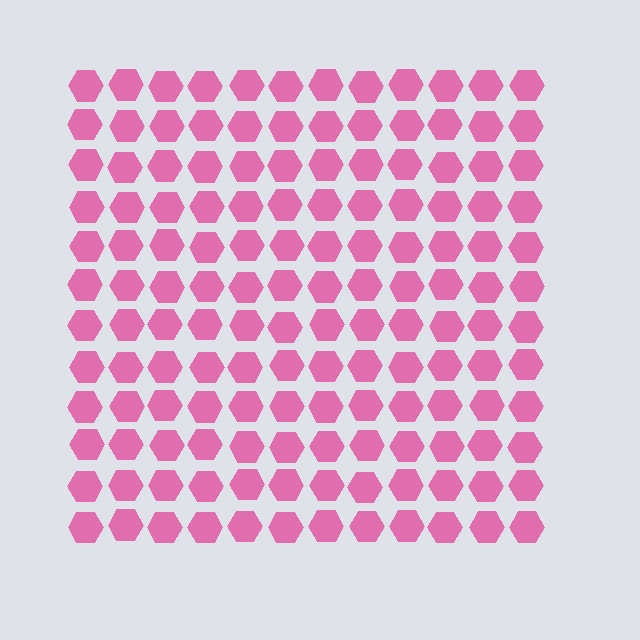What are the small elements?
The small elements are hexagons.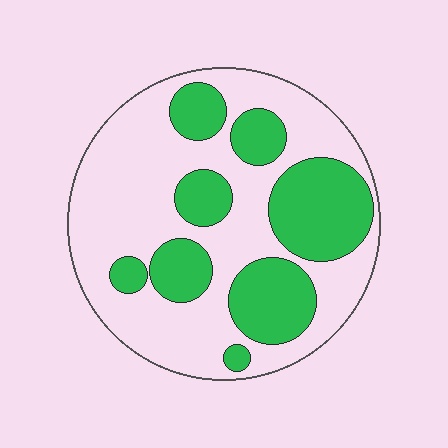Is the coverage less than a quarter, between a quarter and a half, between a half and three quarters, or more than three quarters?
Between a quarter and a half.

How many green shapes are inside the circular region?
8.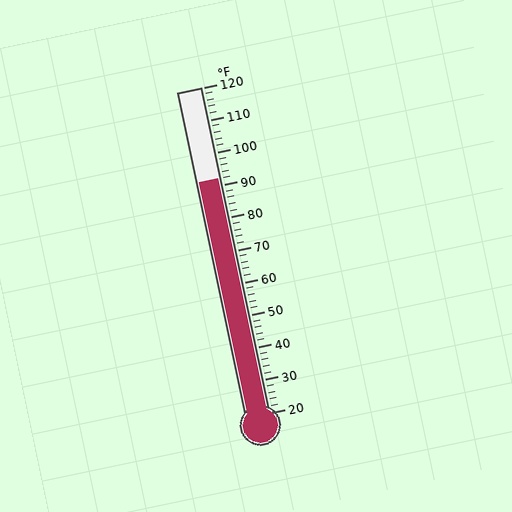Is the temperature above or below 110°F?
The temperature is below 110°F.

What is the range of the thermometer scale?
The thermometer scale ranges from 20°F to 120°F.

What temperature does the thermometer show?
The thermometer shows approximately 92°F.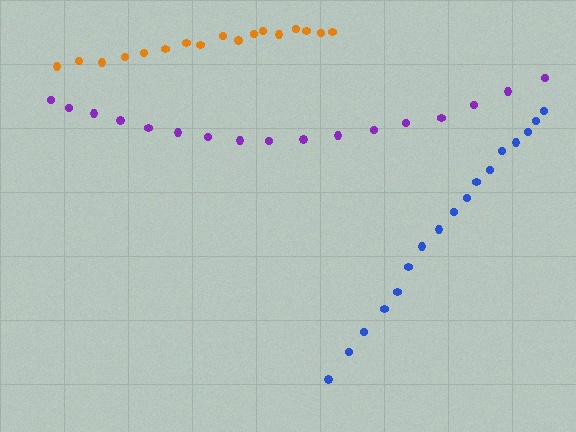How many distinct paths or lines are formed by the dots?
There are 3 distinct paths.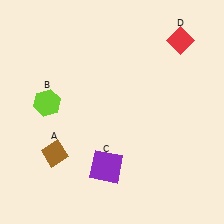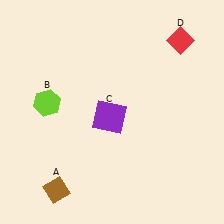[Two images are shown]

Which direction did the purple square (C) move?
The purple square (C) moved up.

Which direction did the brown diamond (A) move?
The brown diamond (A) moved down.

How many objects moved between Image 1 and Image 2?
2 objects moved between the two images.